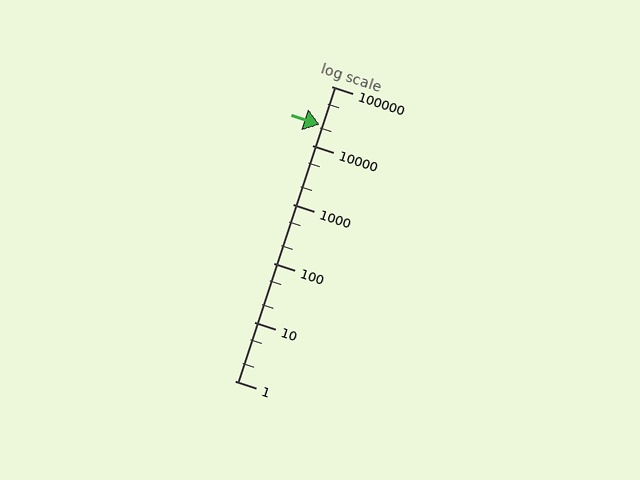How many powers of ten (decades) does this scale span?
The scale spans 5 decades, from 1 to 100000.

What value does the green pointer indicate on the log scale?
The pointer indicates approximately 22000.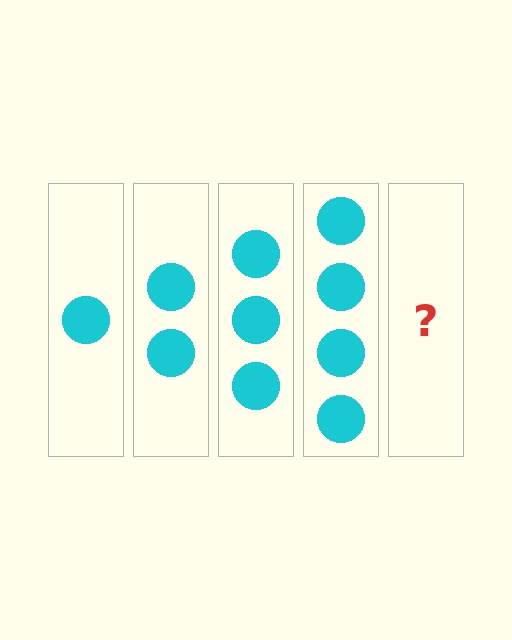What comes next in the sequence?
The next element should be 5 circles.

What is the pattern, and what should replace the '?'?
The pattern is that each step adds one more circle. The '?' should be 5 circles.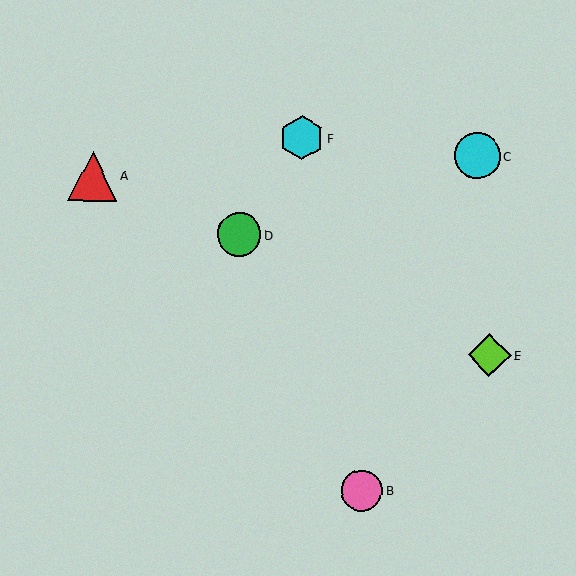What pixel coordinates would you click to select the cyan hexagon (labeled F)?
Click at (302, 138) to select the cyan hexagon F.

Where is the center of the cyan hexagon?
The center of the cyan hexagon is at (302, 138).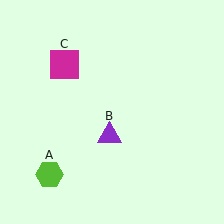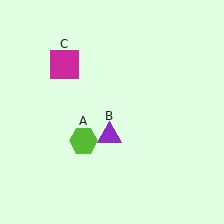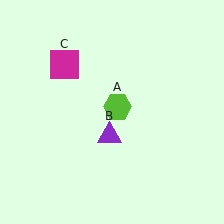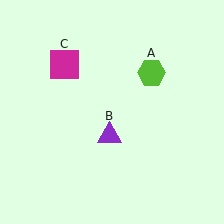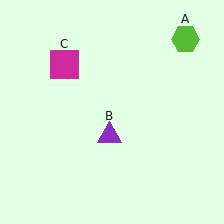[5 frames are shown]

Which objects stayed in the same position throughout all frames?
Purple triangle (object B) and magenta square (object C) remained stationary.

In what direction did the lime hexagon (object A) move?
The lime hexagon (object A) moved up and to the right.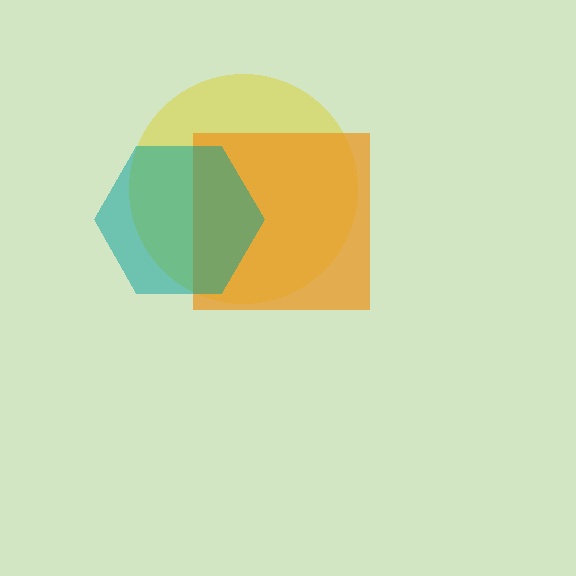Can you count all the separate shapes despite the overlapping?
Yes, there are 3 separate shapes.